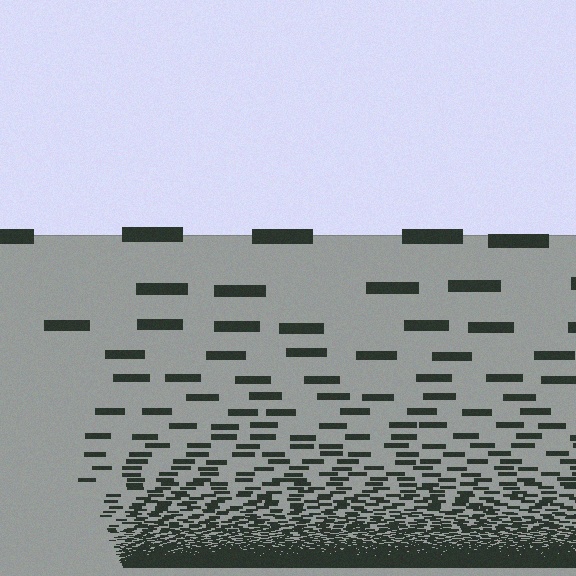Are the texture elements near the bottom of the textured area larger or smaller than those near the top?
Smaller. The gradient is inverted — elements near the bottom are smaller and denser.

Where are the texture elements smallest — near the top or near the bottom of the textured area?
Near the bottom.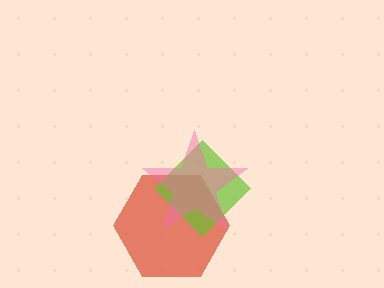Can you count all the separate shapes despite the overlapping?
Yes, there are 3 separate shapes.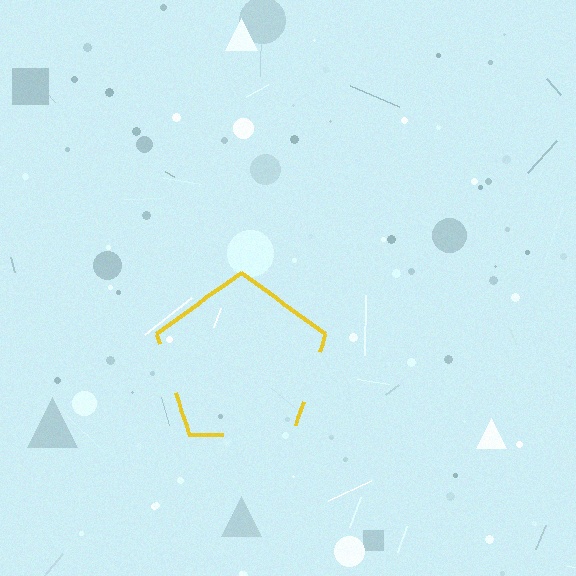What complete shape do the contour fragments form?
The contour fragments form a pentagon.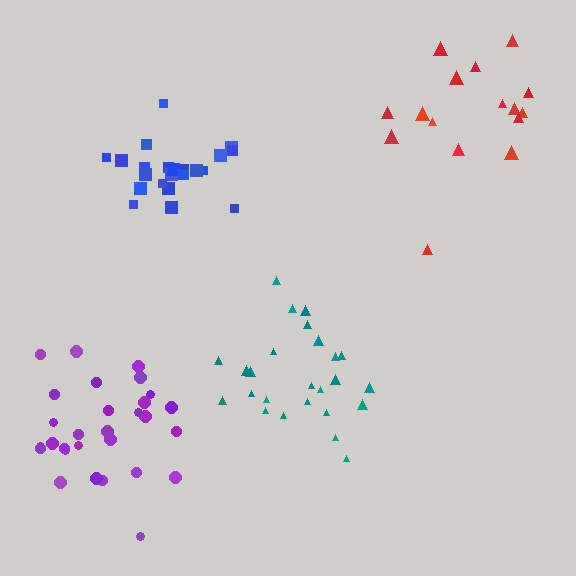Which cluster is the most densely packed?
Blue.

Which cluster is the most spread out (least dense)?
Red.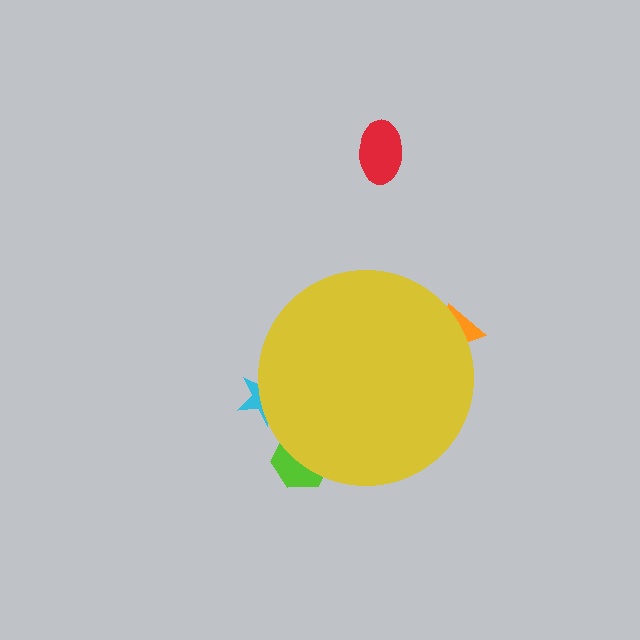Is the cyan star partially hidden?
Yes, the cyan star is partially hidden behind the yellow circle.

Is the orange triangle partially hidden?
Yes, the orange triangle is partially hidden behind the yellow circle.